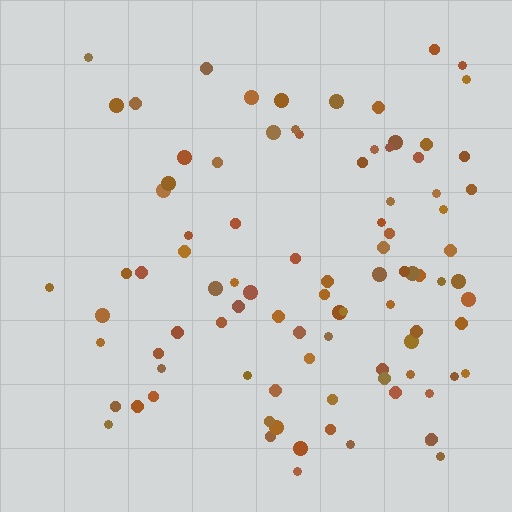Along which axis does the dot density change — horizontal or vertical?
Horizontal.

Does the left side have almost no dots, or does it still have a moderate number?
Still a moderate number, just noticeably fewer than the right.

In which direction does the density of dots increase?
From left to right, with the right side densest.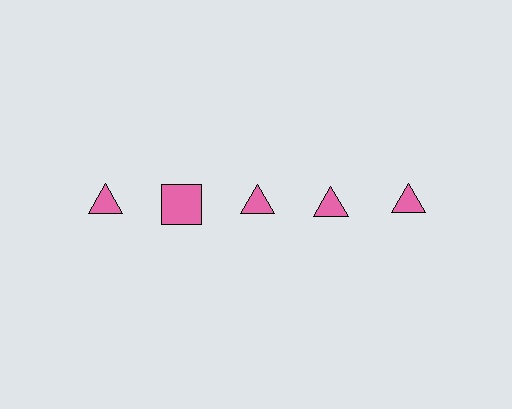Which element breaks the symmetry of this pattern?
The pink square in the top row, second from left column breaks the symmetry. All other shapes are pink triangles.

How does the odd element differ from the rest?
It has a different shape: square instead of triangle.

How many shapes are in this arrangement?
There are 5 shapes arranged in a grid pattern.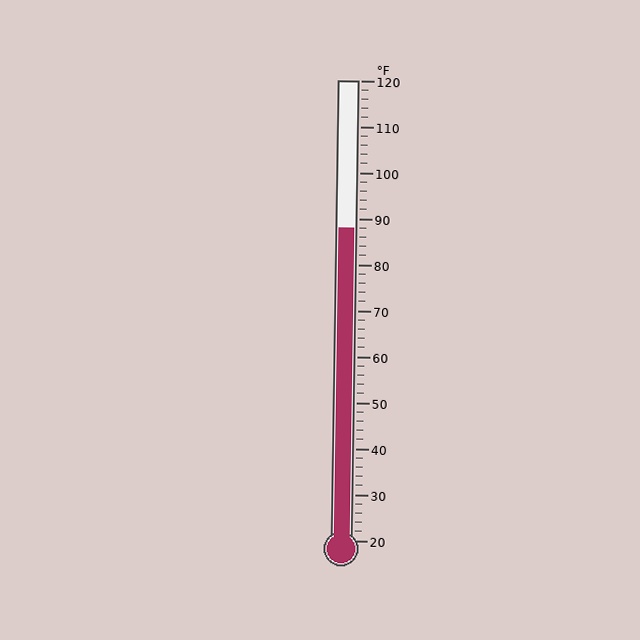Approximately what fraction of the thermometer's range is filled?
The thermometer is filled to approximately 70% of its range.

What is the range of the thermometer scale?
The thermometer scale ranges from 20°F to 120°F.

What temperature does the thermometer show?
The thermometer shows approximately 88°F.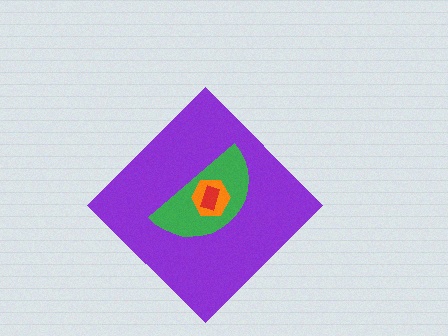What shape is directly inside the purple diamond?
The green semicircle.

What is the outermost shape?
The purple diamond.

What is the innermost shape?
The red rectangle.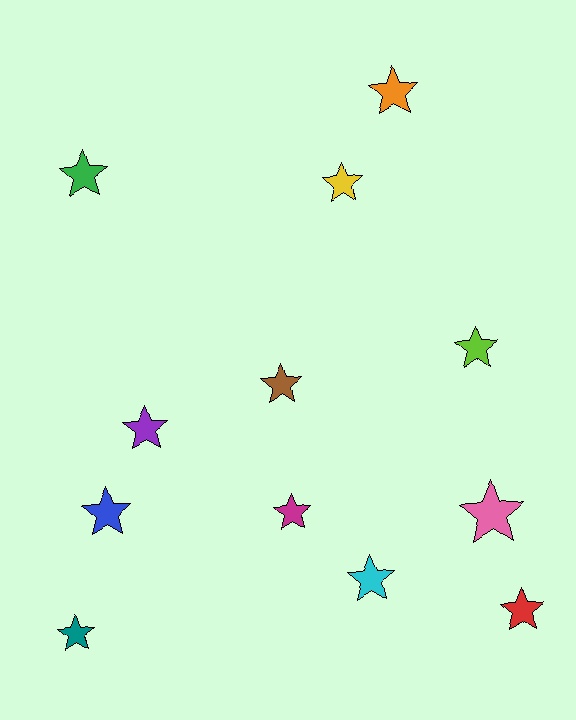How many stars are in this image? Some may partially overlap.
There are 12 stars.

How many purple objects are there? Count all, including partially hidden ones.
There is 1 purple object.